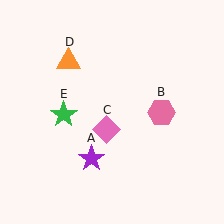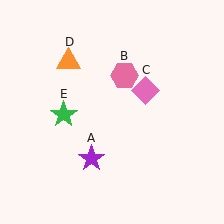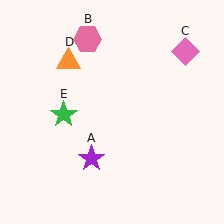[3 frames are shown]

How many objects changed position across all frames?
2 objects changed position: pink hexagon (object B), pink diamond (object C).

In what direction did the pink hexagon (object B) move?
The pink hexagon (object B) moved up and to the left.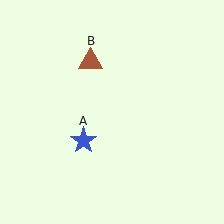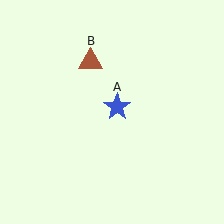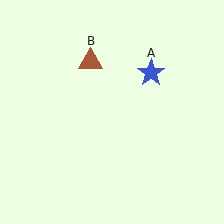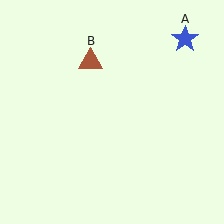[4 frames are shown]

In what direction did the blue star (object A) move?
The blue star (object A) moved up and to the right.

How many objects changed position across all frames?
1 object changed position: blue star (object A).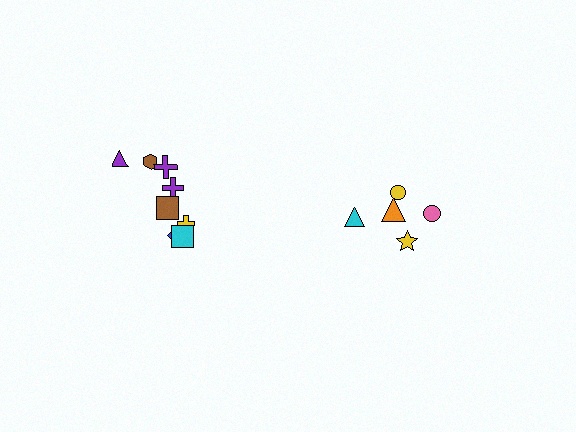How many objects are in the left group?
There are 8 objects.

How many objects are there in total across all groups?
There are 13 objects.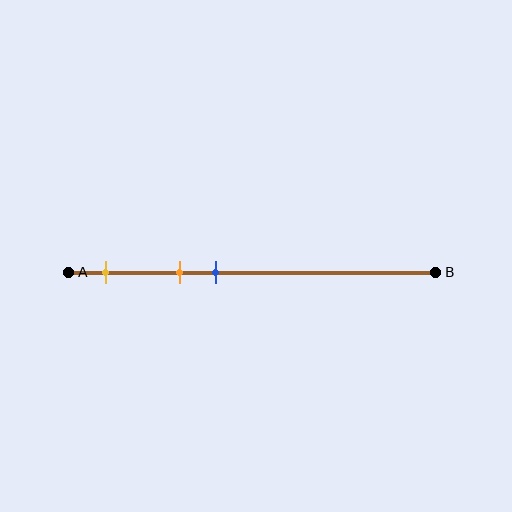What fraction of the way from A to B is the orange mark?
The orange mark is approximately 30% (0.3) of the way from A to B.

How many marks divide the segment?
There are 3 marks dividing the segment.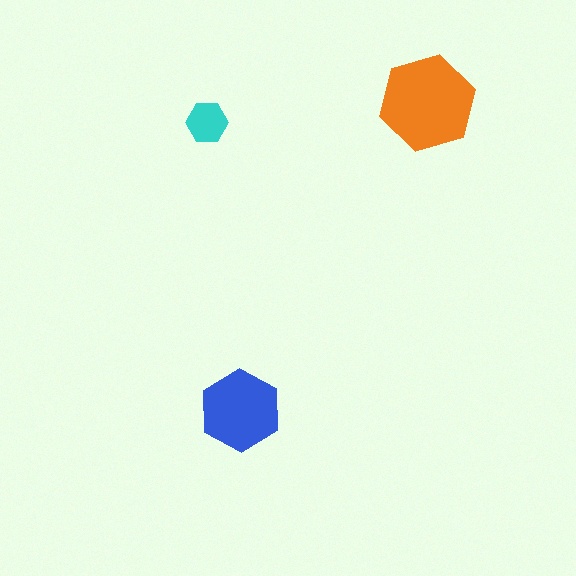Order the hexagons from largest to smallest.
the orange one, the blue one, the cyan one.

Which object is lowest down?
The blue hexagon is bottommost.